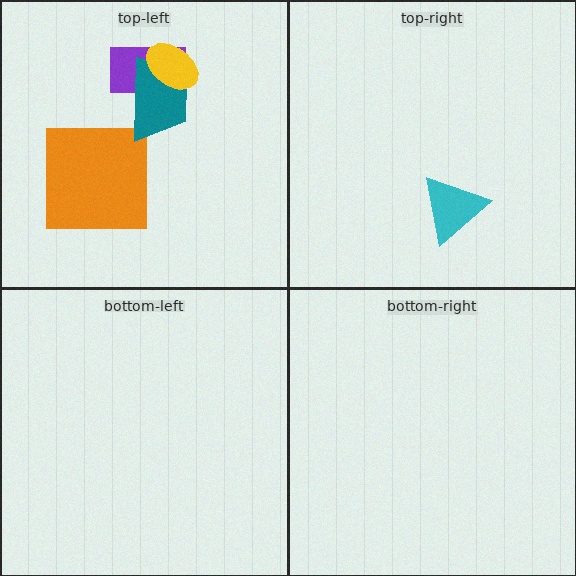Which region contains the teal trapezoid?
The top-left region.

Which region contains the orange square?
The top-left region.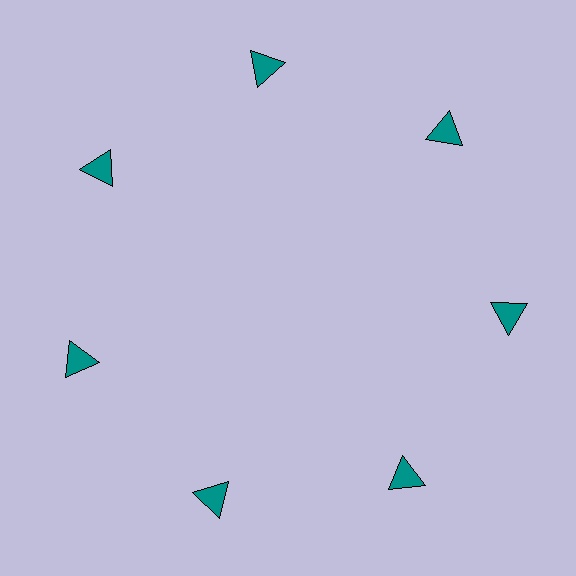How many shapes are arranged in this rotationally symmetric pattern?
There are 7 shapes, arranged in 7 groups of 1.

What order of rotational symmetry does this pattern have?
This pattern has 7-fold rotational symmetry.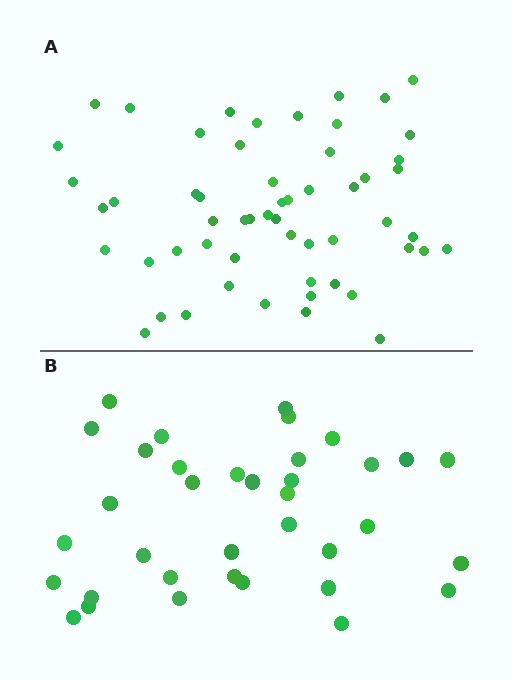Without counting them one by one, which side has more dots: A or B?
Region A (the top region) has more dots.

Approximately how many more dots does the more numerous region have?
Region A has approximately 20 more dots than region B.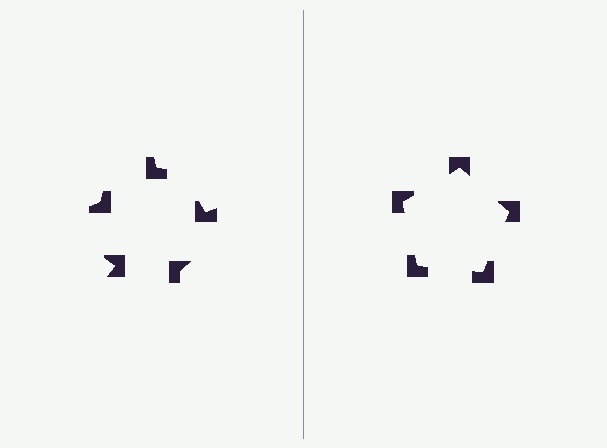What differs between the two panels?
The notched squares are positioned identically on both sides; only the wedge orientations differ. On the right they align to a pentagon; on the left they are misaligned.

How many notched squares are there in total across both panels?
10 — 5 on each side.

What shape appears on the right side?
An illusory pentagon.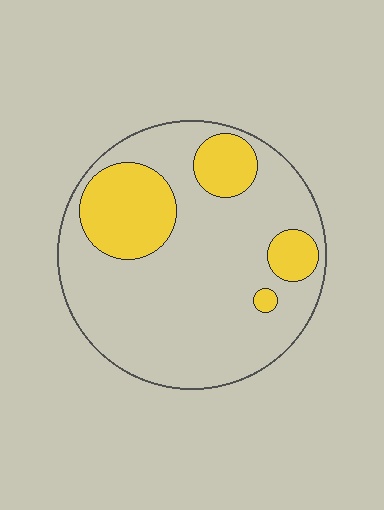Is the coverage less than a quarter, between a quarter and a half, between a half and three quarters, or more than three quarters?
Less than a quarter.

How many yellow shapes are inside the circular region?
4.